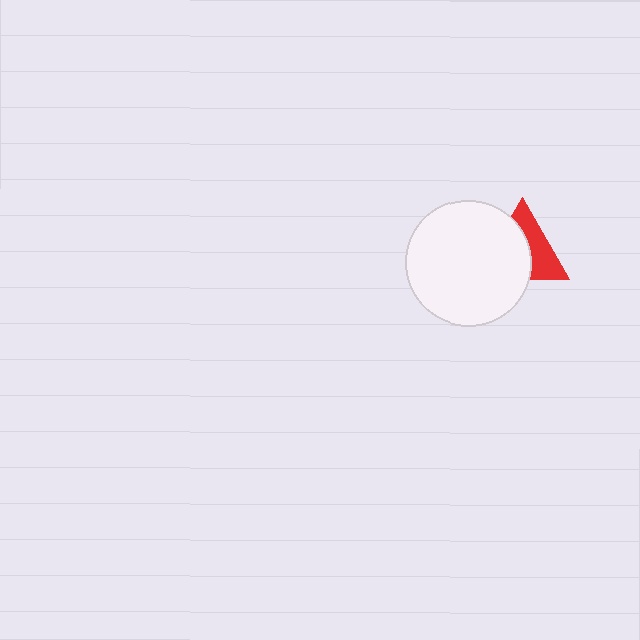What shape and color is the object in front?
The object in front is a white circle.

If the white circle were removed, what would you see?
You would see the complete red triangle.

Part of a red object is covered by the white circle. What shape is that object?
It is a triangle.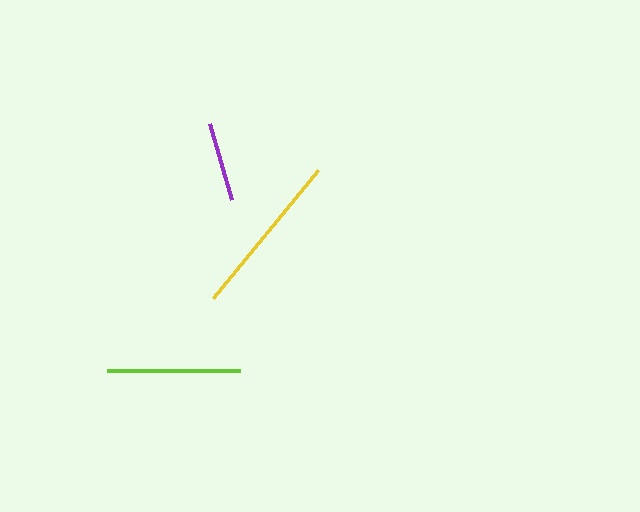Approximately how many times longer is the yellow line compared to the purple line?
The yellow line is approximately 2.1 times the length of the purple line.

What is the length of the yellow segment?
The yellow segment is approximately 165 pixels long.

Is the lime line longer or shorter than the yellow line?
The yellow line is longer than the lime line.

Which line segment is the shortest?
The purple line is the shortest at approximately 79 pixels.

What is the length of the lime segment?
The lime segment is approximately 134 pixels long.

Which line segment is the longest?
The yellow line is the longest at approximately 165 pixels.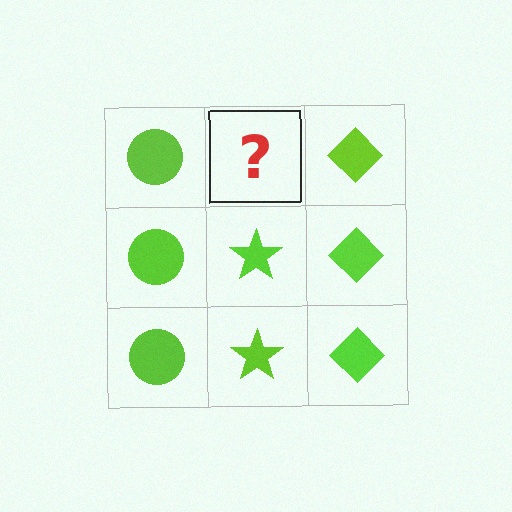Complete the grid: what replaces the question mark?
The question mark should be replaced with a lime star.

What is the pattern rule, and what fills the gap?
The rule is that each column has a consistent shape. The gap should be filled with a lime star.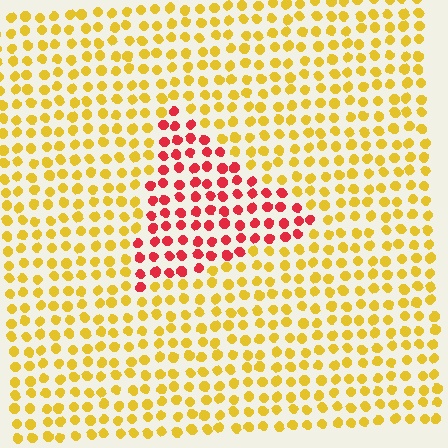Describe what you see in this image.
The image is filled with small yellow elements in a uniform arrangement. A triangle-shaped region is visible where the elements are tinted to a slightly different hue, forming a subtle color boundary.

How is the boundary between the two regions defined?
The boundary is defined purely by a slight shift in hue (about 56 degrees). Spacing, size, and orientation are identical on both sides.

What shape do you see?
I see a triangle.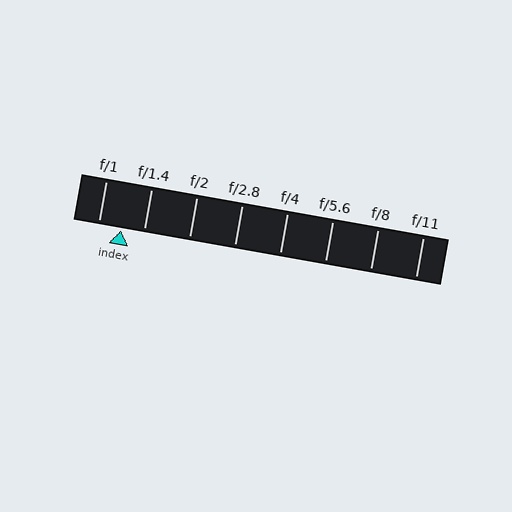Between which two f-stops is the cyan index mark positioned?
The index mark is between f/1 and f/1.4.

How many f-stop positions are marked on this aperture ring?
There are 8 f-stop positions marked.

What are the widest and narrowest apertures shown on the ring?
The widest aperture shown is f/1 and the narrowest is f/11.